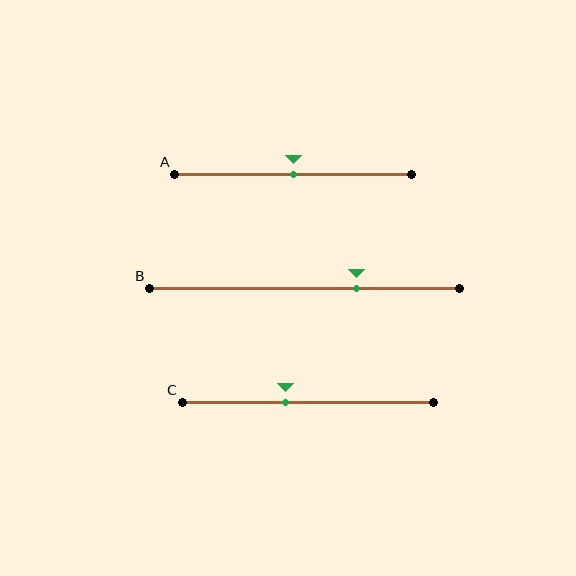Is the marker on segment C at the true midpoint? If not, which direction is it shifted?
No, the marker on segment C is shifted to the left by about 9% of the segment length.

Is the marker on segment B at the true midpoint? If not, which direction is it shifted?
No, the marker on segment B is shifted to the right by about 17% of the segment length.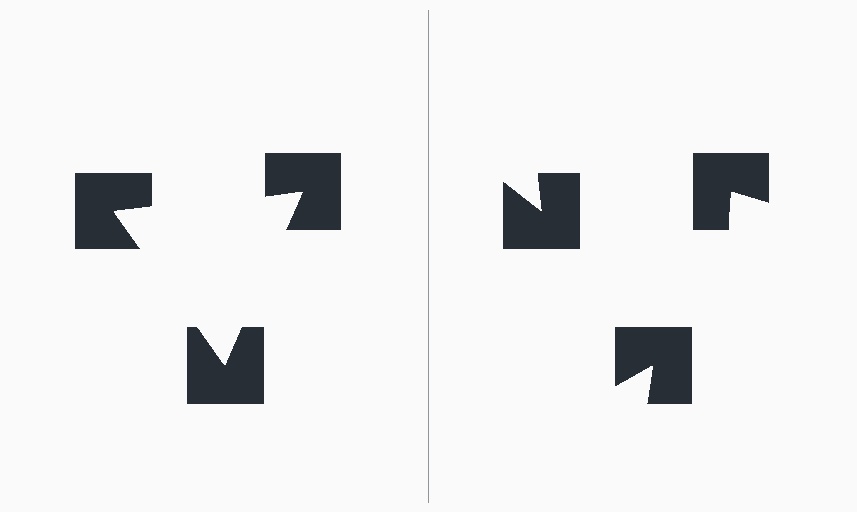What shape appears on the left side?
An illusory triangle.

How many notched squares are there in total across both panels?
6 — 3 on each side.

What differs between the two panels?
The notched squares are positioned identically on both sides; only the wedge orientations differ. On the left they align to a triangle; on the right they are misaligned.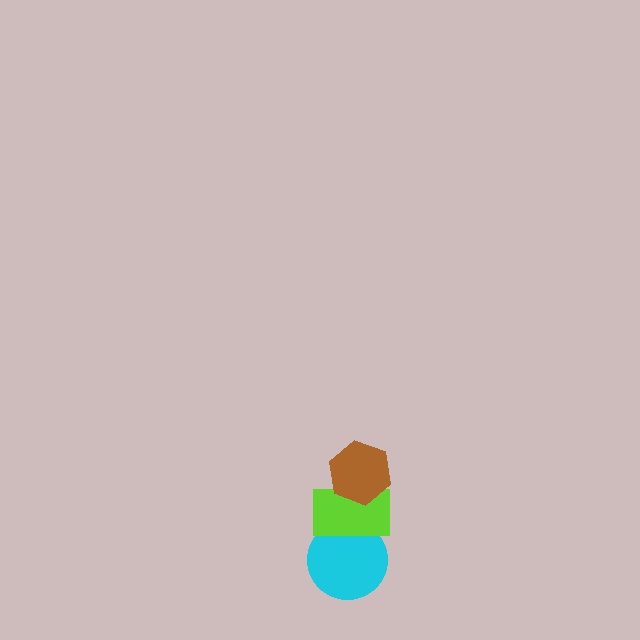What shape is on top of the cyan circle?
The lime rectangle is on top of the cyan circle.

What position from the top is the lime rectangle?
The lime rectangle is 2nd from the top.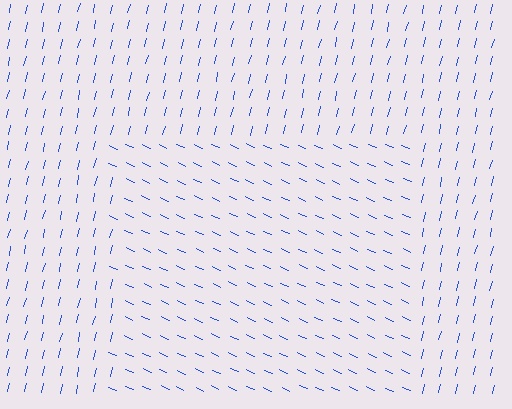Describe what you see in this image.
The image is filled with small blue line segments. A rectangle region in the image has lines oriented differently from the surrounding lines, creating a visible texture boundary.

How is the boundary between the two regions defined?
The boundary is defined purely by a change in line orientation (approximately 79 degrees difference). All lines are the same color and thickness.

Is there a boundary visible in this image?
Yes, there is a texture boundary formed by a change in line orientation.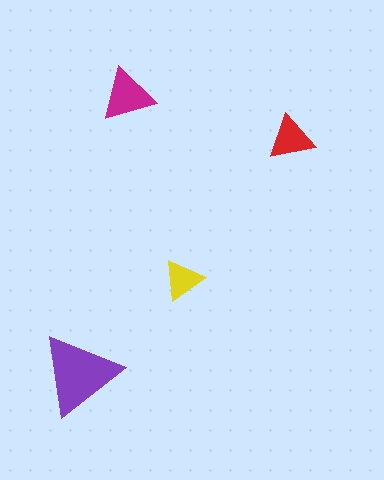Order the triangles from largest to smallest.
the purple one, the magenta one, the red one, the yellow one.